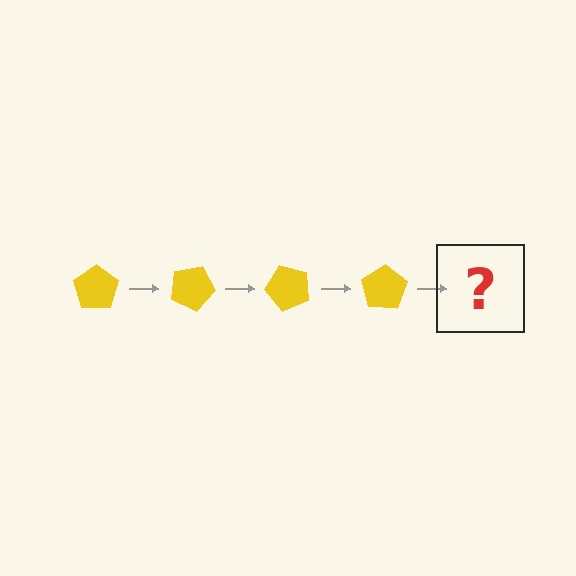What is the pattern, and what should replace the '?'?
The pattern is that the pentagon rotates 25 degrees each step. The '?' should be a yellow pentagon rotated 100 degrees.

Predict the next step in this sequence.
The next step is a yellow pentagon rotated 100 degrees.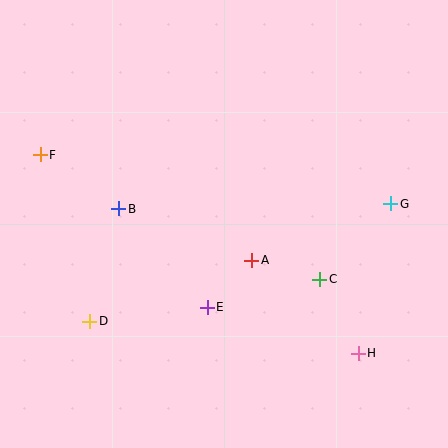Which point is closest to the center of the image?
Point A at (252, 260) is closest to the center.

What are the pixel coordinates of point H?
Point H is at (358, 353).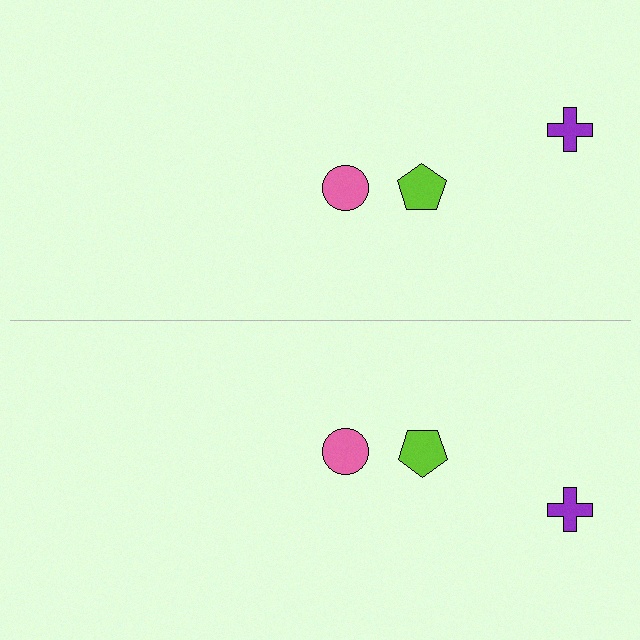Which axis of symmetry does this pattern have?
The pattern has a horizontal axis of symmetry running through the center of the image.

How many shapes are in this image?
There are 6 shapes in this image.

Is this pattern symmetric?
Yes, this pattern has bilateral (reflection) symmetry.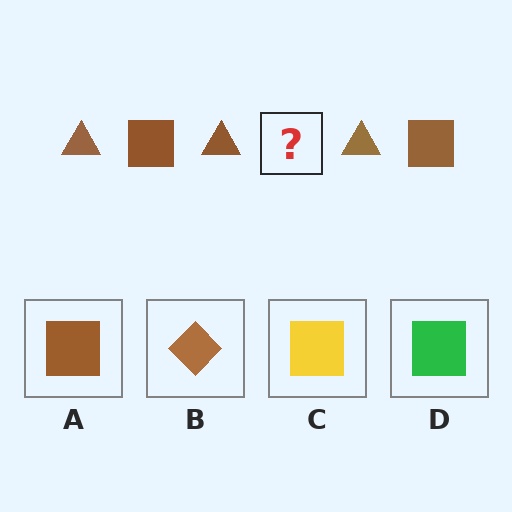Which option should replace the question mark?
Option A.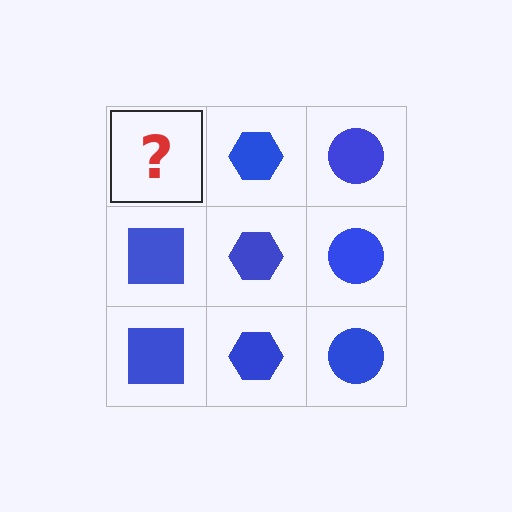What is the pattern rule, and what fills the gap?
The rule is that each column has a consistent shape. The gap should be filled with a blue square.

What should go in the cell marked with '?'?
The missing cell should contain a blue square.